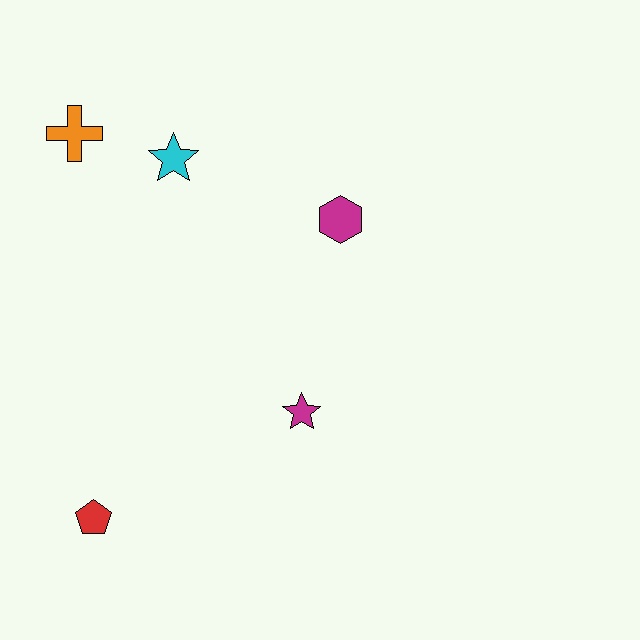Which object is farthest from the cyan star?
The red pentagon is farthest from the cyan star.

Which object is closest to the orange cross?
The cyan star is closest to the orange cross.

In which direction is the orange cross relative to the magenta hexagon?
The orange cross is to the left of the magenta hexagon.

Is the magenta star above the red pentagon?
Yes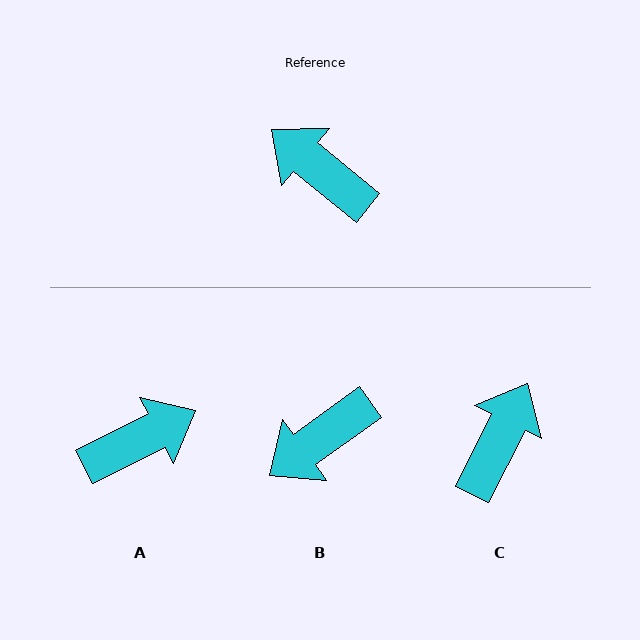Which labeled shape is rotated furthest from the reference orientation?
A, about 114 degrees away.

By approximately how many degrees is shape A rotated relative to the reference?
Approximately 114 degrees clockwise.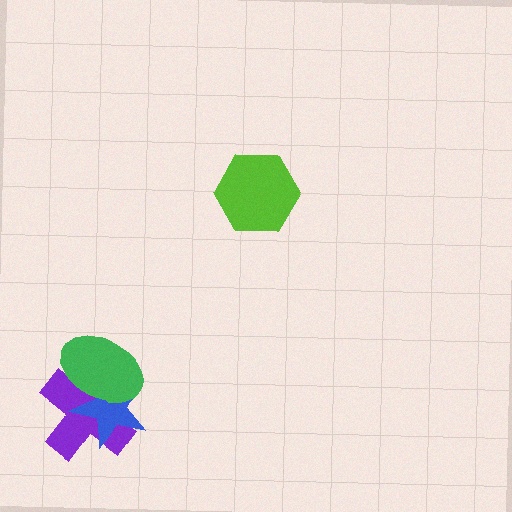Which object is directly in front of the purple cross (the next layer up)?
The blue star is directly in front of the purple cross.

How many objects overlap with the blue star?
2 objects overlap with the blue star.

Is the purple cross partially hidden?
Yes, it is partially covered by another shape.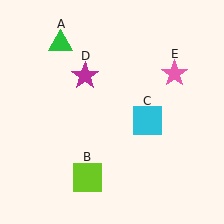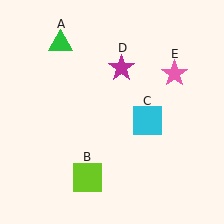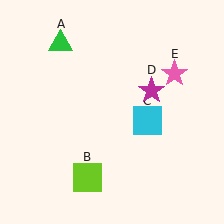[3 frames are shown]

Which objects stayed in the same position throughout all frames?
Green triangle (object A) and lime square (object B) and cyan square (object C) and pink star (object E) remained stationary.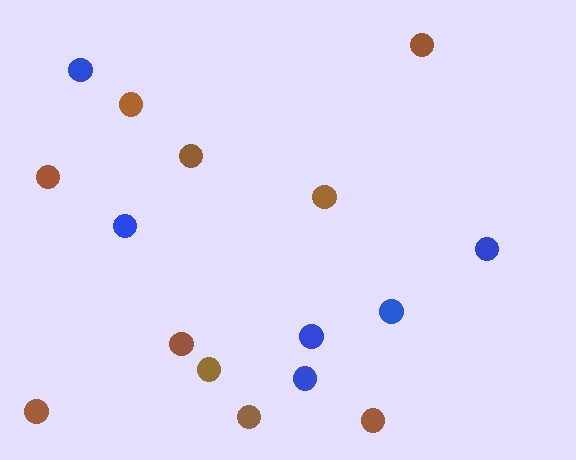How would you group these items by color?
There are 2 groups: one group of brown circles (10) and one group of blue circles (6).